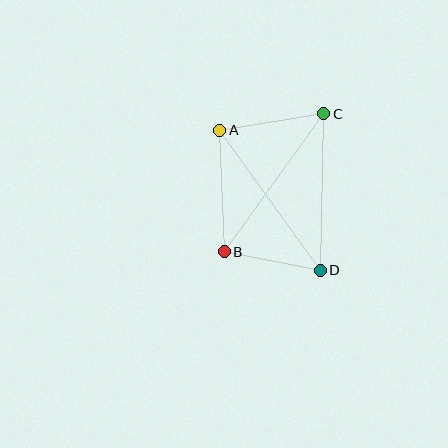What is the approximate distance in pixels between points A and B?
The distance between A and B is approximately 121 pixels.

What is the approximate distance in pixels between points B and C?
The distance between B and C is approximately 170 pixels.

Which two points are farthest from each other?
Points A and D are farthest from each other.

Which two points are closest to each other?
Points B and D are closest to each other.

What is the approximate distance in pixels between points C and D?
The distance between C and D is approximately 156 pixels.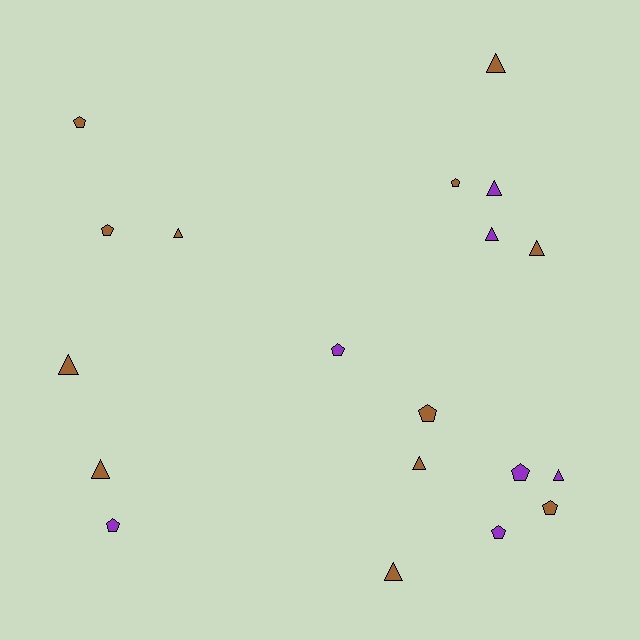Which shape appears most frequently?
Triangle, with 10 objects.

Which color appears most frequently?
Brown, with 12 objects.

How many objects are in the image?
There are 19 objects.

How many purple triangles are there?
There are 3 purple triangles.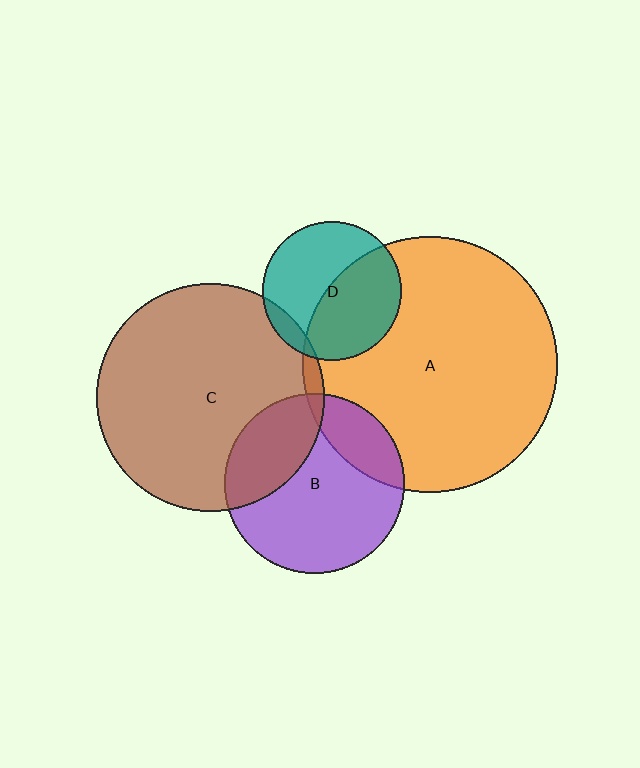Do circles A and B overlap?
Yes.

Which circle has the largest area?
Circle A (orange).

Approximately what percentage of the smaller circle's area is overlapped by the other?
Approximately 20%.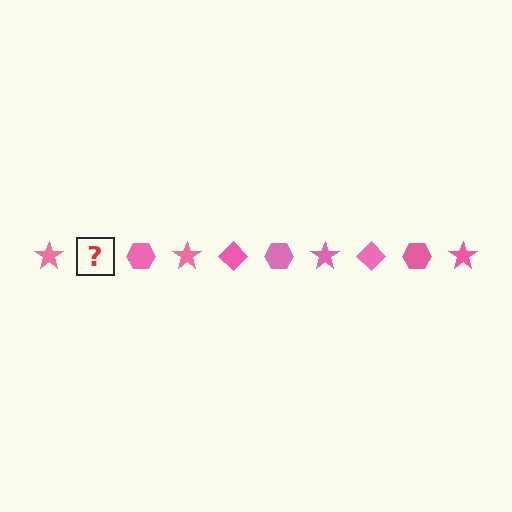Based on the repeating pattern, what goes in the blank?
The blank should be a pink diamond.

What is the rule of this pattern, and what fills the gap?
The rule is that the pattern cycles through star, diamond, hexagon shapes in pink. The gap should be filled with a pink diamond.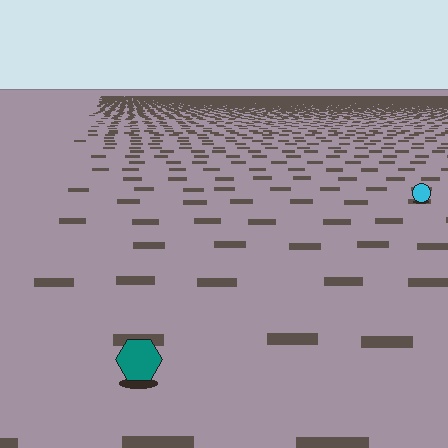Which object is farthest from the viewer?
The cyan circle is farthest from the viewer. It appears smaller and the ground texture around it is denser.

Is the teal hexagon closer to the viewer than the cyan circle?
Yes. The teal hexagon is closer — you can tell from the texture gradient: the ground texture is coarser near it.